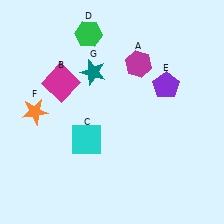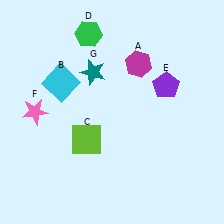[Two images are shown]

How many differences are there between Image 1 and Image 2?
There are 3 differences between the two images.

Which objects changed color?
B changed from magenta to cyan. C changed from cyan to lime. F changed from orange to pink.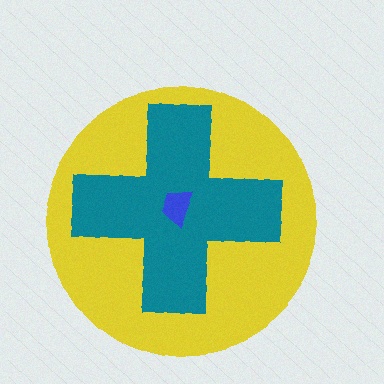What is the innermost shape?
The blue trapezoid.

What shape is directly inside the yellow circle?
The teal cross.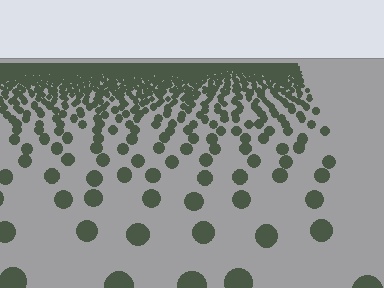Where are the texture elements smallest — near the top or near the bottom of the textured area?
Near the top.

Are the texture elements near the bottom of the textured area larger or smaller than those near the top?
Larger. Near the bottom, elements are closer to the viewer and appear at a bigger on-screen size.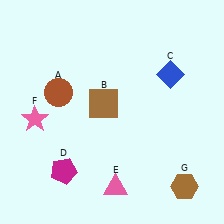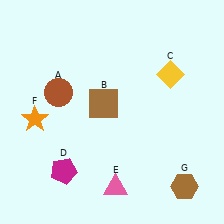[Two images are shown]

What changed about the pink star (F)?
In Image 1, F is pink. In Image 2, it changed to orange.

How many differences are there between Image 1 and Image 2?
There are 2 differences between the two images.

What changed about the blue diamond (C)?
In Image 1, C is blue. In Image 2, it changed to yellow.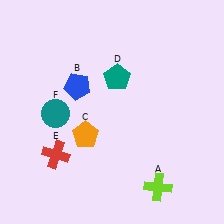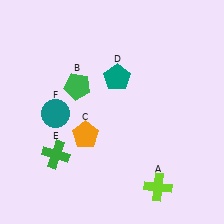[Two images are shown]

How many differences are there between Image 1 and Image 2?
There are 2 differences between the two images.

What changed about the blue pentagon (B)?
In Image 1, B is blue. In Image 2, it changed to green.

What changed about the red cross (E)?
In Image 1, E is red. In Image 2, it changed to green.